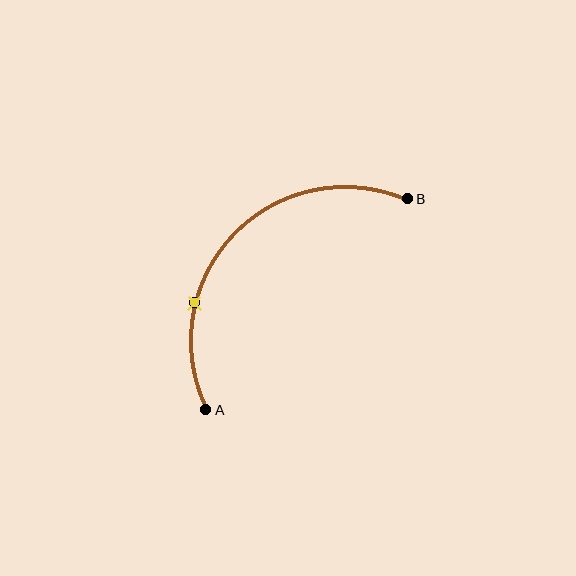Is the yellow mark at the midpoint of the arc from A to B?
No. The yellow mark lies on the arc but is closer to endpoint A. The arc midpoint would be at the point on the curve equidistant along the arc from both A and B.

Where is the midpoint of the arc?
The arc midpoint is the point on the curve farthest from the straight line joining A and B. It sits above and to the left of that line.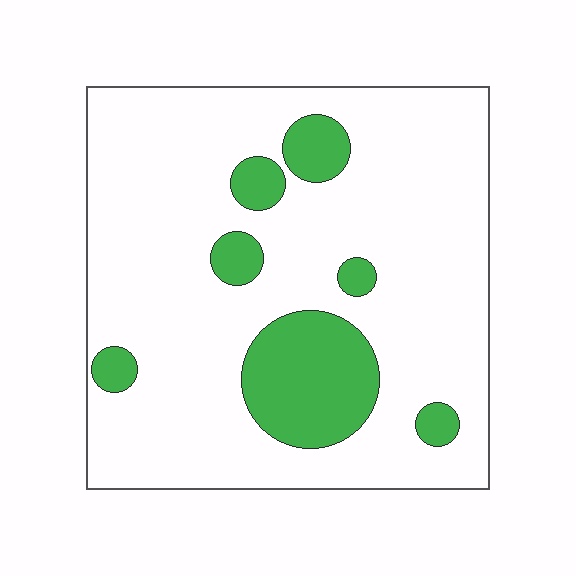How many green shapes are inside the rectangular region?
7.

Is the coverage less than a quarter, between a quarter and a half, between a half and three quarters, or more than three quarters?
Less than a quarter.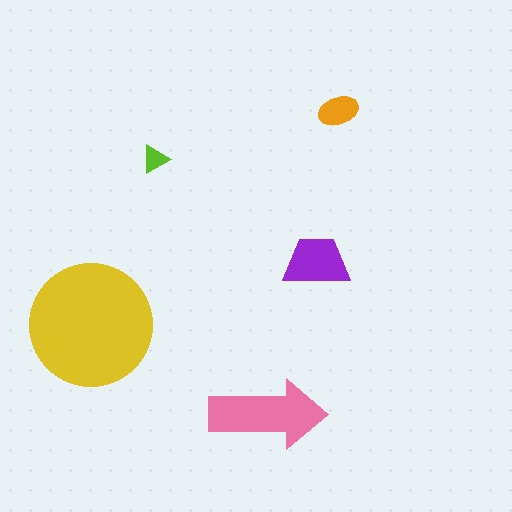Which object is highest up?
The orange ellipse is topmost.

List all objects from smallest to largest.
The lime triangle, the orange ellipse, the purple trapezoid, the pink arrow, the yellow circle.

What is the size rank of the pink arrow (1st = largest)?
2nd.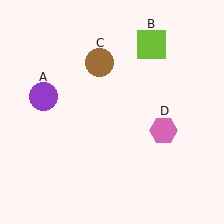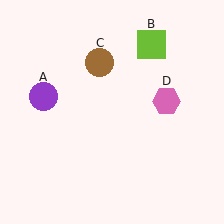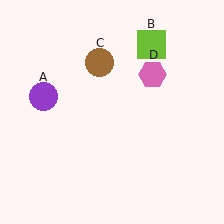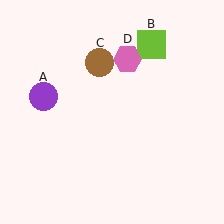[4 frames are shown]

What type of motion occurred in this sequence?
The pink hexagon (object D) rotated counterclockwise around the center of the scene.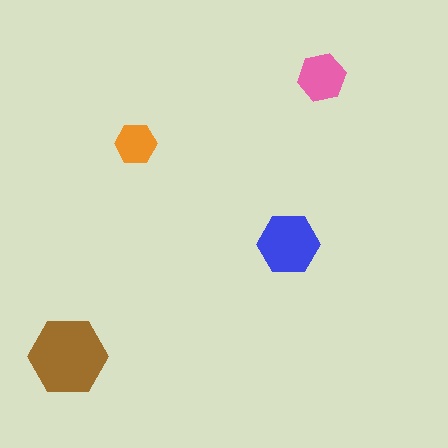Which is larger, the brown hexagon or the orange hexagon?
The brown one.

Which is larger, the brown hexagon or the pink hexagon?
The brown one.